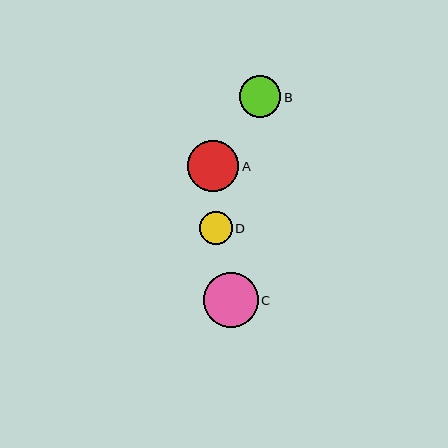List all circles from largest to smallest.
From largest to smallest: C, A, B, D.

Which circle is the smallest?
Circle D is the smallest with a size of approximately 33 pixels.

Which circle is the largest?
Circle C is the largest with a size of approximately 55 pixels.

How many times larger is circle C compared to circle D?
Circle C is approximately 1.7 times the size of circle D.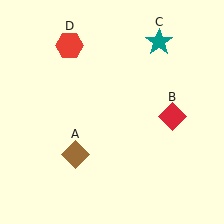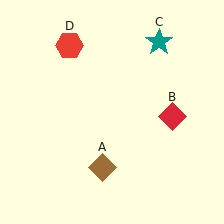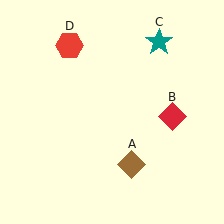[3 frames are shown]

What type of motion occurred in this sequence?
The brown diamond (object A) rotated counterclockwise around the center of the scene.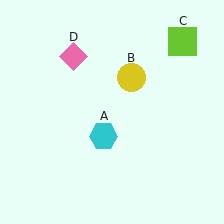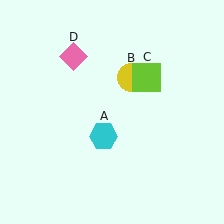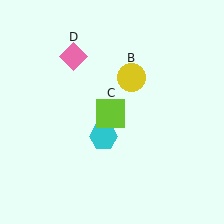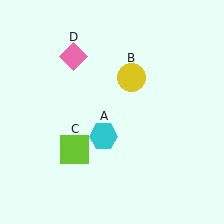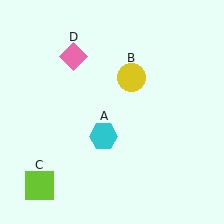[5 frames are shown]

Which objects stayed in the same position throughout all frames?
Cyan hexagon (object A) and yellow circle (object B) and pink diamond (object D) remained stationary.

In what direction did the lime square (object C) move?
The lime square (object C) moved down and to the left.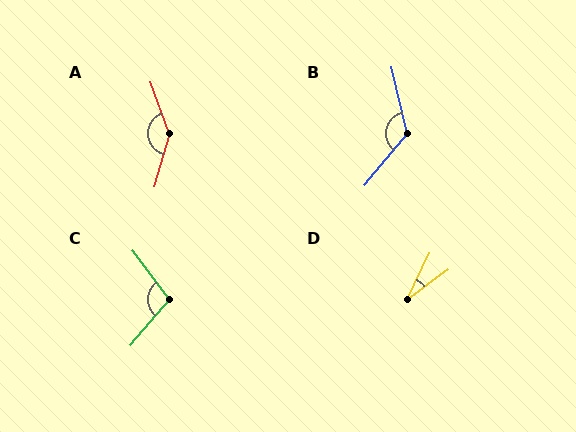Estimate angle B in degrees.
Approximately 127 degrees.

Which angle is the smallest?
D, at approximately 28 degrees.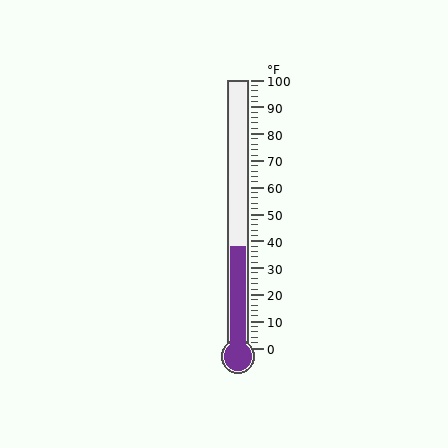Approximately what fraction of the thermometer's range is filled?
The thermometer is filled to approximately 40% of its range.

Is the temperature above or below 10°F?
The temperature is above 10°F.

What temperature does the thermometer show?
The thermometer shows approximately 38°F.